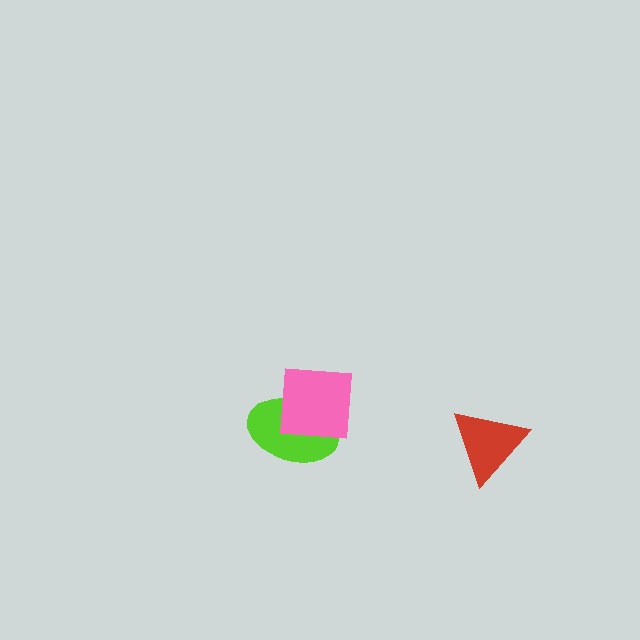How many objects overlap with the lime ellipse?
1 object overlaps with the lime ellipse.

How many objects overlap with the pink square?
1 object overlaps with the pink square.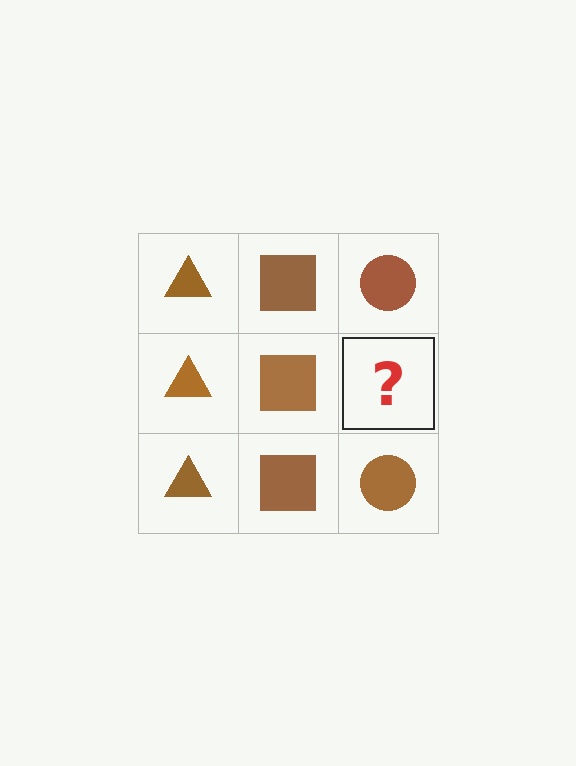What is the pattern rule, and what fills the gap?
The rule is that each column has a consistent shape. The gap should be filled with a brown circle.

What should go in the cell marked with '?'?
The missing cell should contain a brown circle.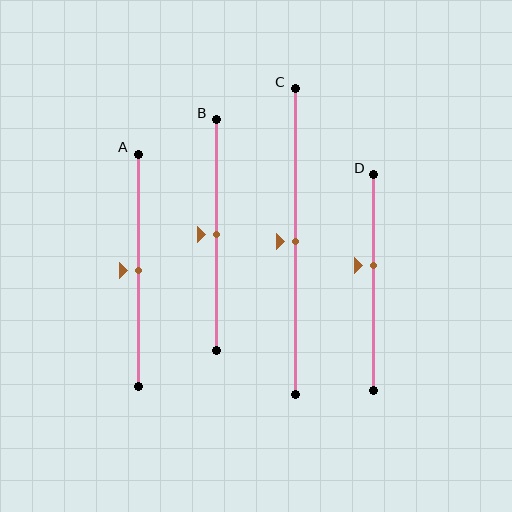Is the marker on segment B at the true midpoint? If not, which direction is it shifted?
Yes, the marker on segment B is at the true midpoint.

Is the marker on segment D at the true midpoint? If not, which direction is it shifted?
No, the marker on segment D is shifted upward by about 8% of the segment length.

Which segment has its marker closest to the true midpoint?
Segment A has its marker closest to the true midpoint.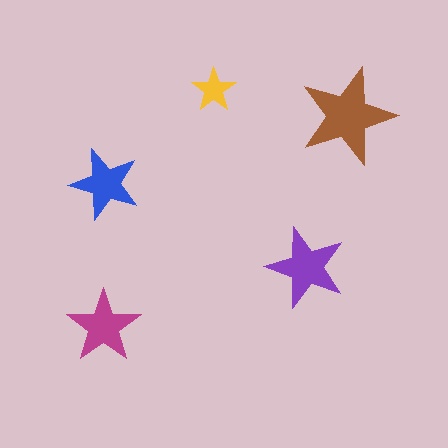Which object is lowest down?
The magenta star is bottommost.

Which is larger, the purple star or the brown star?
The brown one.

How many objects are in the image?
There are 5 objects in the image.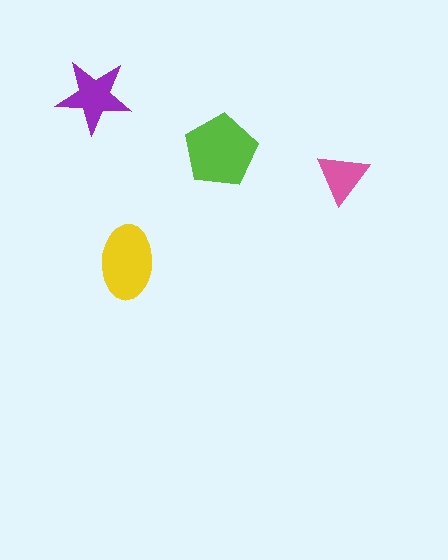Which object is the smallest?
The pink triangle.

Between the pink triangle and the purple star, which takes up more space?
The purple star.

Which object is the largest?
The lime pentagon.